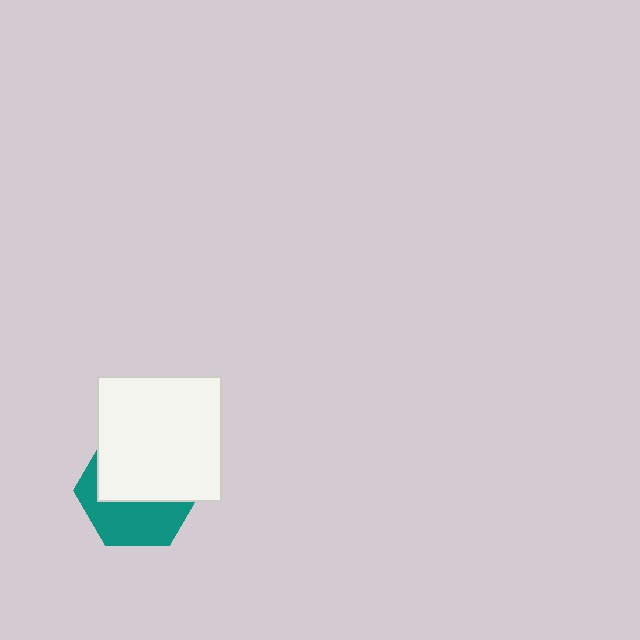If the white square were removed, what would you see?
You would see the complete teal hexagon.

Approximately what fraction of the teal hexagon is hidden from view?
Roughly 56% of the teal hexagon is hidden behind the white square.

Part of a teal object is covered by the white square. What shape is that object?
It is a hexagon.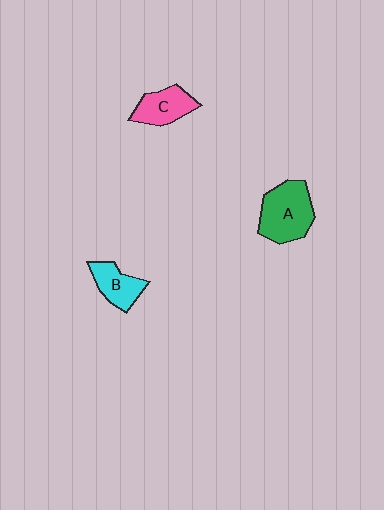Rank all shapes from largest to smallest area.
From largest to smallest: A (green), C (pink), B (cyan).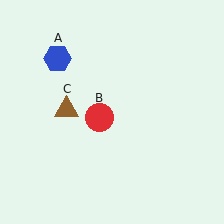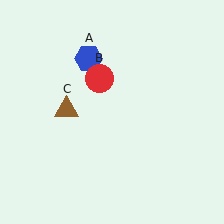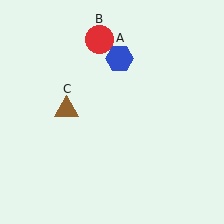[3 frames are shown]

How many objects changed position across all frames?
2 objects changed position: blue hexagon (object A), red circle (object B).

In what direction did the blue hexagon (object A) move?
The blue hexagon (object A) moved right.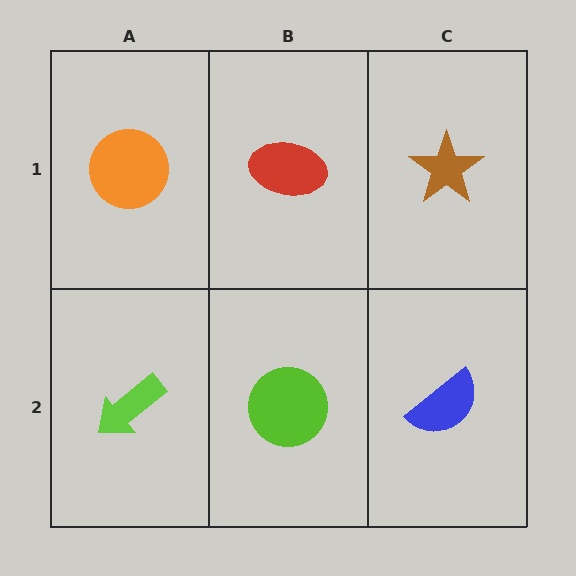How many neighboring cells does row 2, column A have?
2.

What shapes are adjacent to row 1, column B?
A lime circle (row 2, column B), an orange circle (row 1, column A), a brown star (row 1, column C).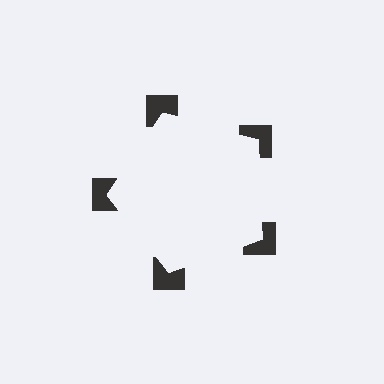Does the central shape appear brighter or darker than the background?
It typically appears slightly brighter than the background, even though no actual brightness change is drawn.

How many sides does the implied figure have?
5 sides.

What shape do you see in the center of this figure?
An illusory pentagon — its edges are inferred from the aligned wedge cuts in the notched squares, not physically drawn.